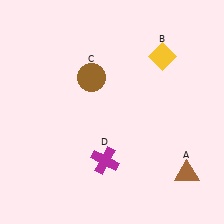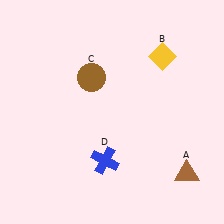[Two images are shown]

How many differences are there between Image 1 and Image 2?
There is 1 difference between the two images.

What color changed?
The cross (D) changed from magenta in Image 1 to blue in Image 2.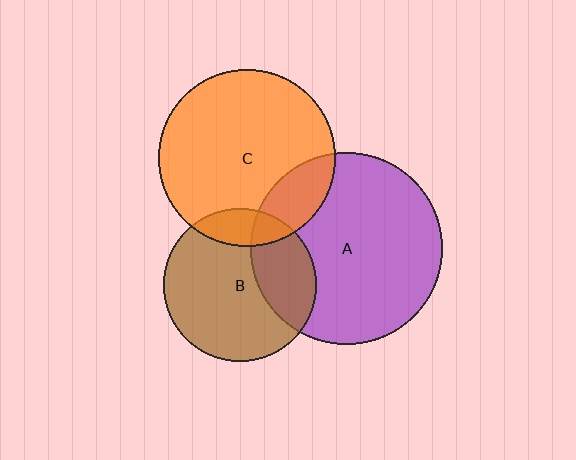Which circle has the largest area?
Circle A (purple).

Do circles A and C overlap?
Yes.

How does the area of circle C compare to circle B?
Approximately 1.4 times.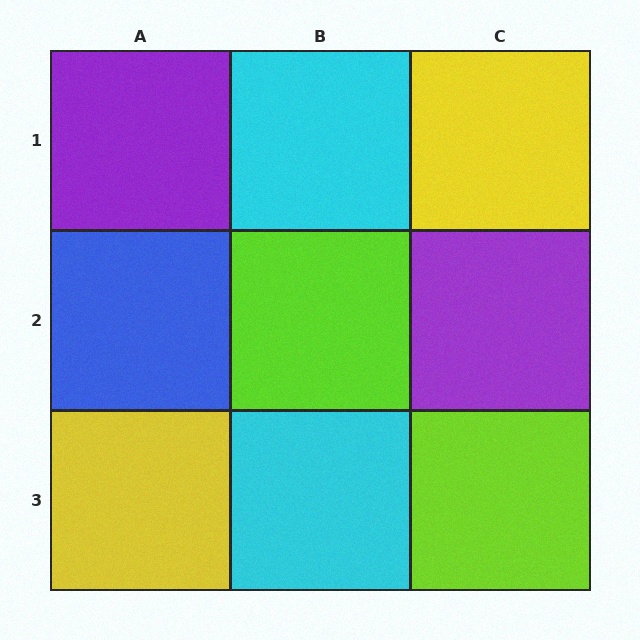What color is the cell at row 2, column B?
Lime.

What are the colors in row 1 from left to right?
Purple, cyan, yellow.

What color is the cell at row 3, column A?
Yellow.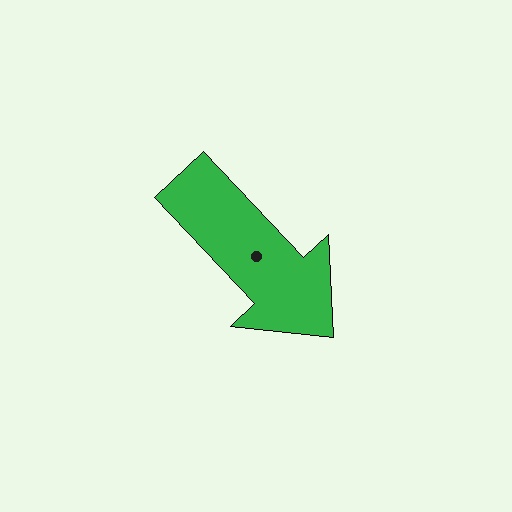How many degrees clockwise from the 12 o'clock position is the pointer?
Approximately 137 degrees.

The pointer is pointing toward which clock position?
Roughly 5 o'clock.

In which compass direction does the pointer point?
Southeast.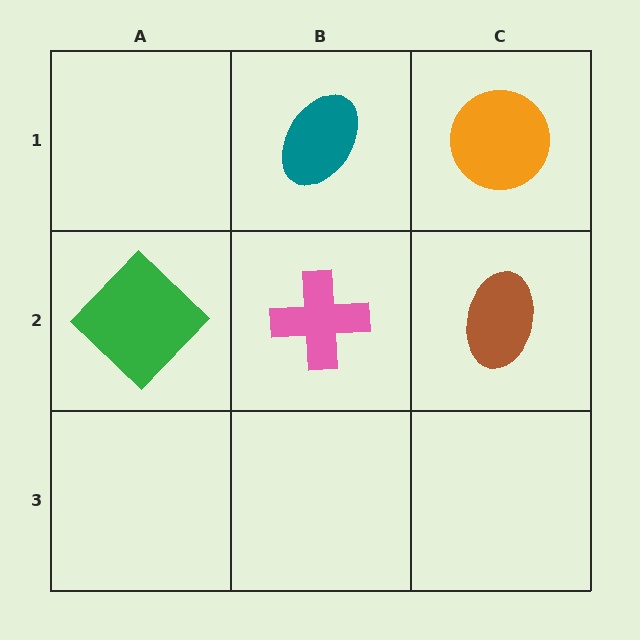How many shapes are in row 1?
2 shapes.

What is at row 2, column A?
A green diamond.